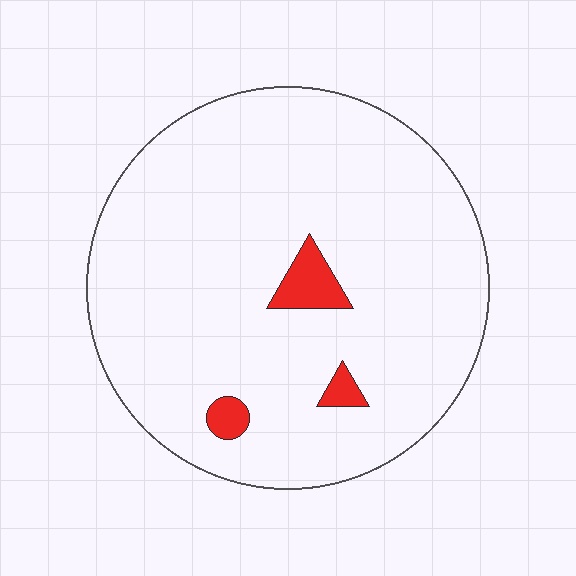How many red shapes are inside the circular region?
3.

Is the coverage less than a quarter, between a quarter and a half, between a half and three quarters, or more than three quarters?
Less than a quarter.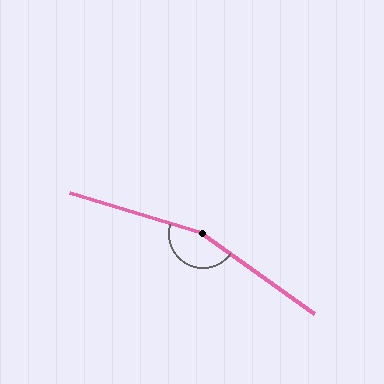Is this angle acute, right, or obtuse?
It is obtuse.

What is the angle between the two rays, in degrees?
Approximately 162 degrees.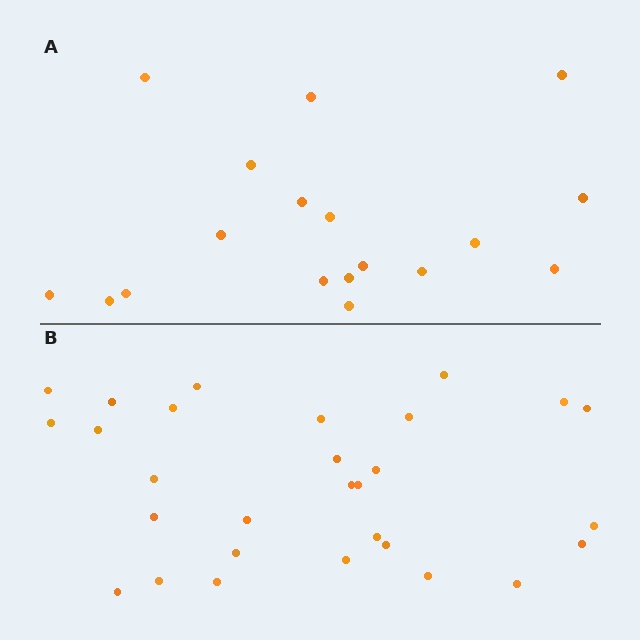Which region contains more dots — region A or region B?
Region B (the bottom region) has more dots.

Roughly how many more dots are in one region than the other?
Region B has roughly 12 or so more dots than region A.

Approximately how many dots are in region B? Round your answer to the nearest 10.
About 30 dots. (The exact count is 29, which rounds to 30.)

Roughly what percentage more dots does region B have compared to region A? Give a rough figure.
About 60% more.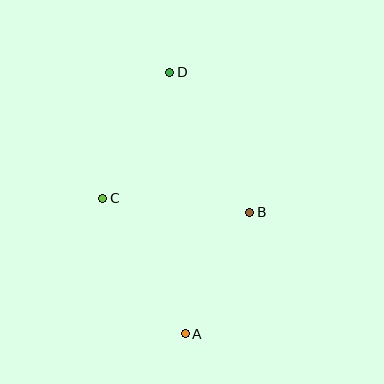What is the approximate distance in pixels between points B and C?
The distance between B and C is approximately 148 pixels.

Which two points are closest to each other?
Points A and B are closest to each other.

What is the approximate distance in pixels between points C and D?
The distance between C and D is approximately 142 pixels.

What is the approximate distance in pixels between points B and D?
The distance between B and D is approximately 161 pixels.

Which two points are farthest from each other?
Points A and D are farthest from each other.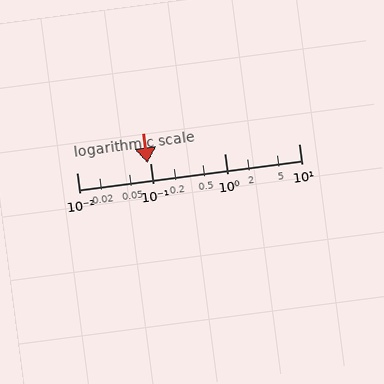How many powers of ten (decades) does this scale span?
The scale spans 3 decades, from 0.01 to 10.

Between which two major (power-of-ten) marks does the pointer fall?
The pointer is between 0.01 and 0.1.